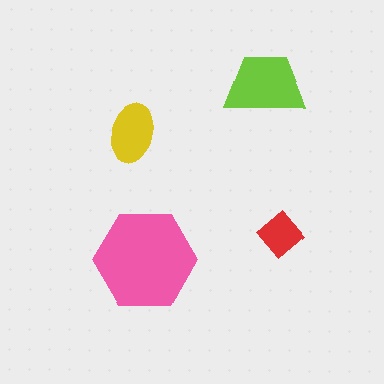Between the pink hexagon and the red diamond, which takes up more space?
The pink hexagon.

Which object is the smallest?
The red diamond.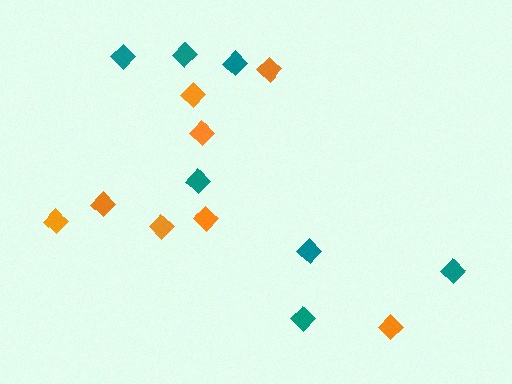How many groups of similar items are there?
There are 2 groups: one group of teal diamonds (7) and one group of orange diamonds (8).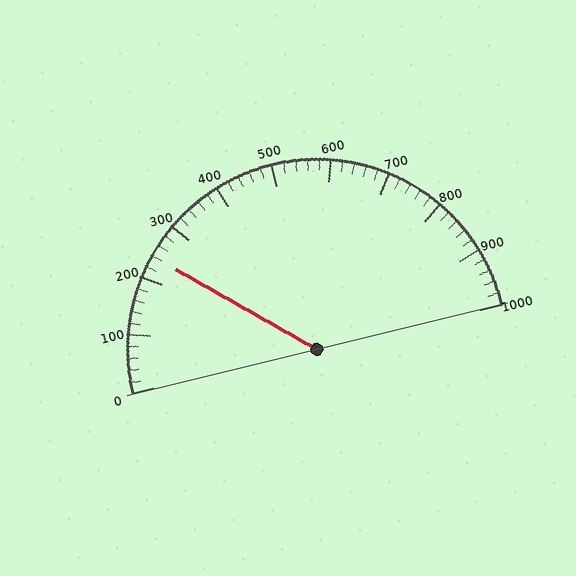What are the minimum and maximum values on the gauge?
The gauge ranges from 0 to 1000.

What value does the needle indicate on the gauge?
The needle indicates approximately 240.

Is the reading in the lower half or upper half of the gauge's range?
The reading is in the lower half of the range (0 to 1000).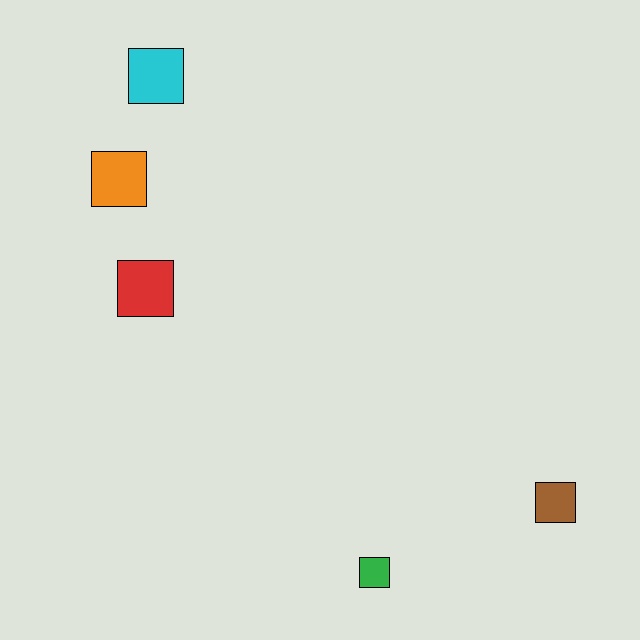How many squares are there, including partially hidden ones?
There are 5 squares.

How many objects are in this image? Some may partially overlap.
There are 5 objects.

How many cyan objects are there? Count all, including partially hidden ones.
There is 1 cyan object.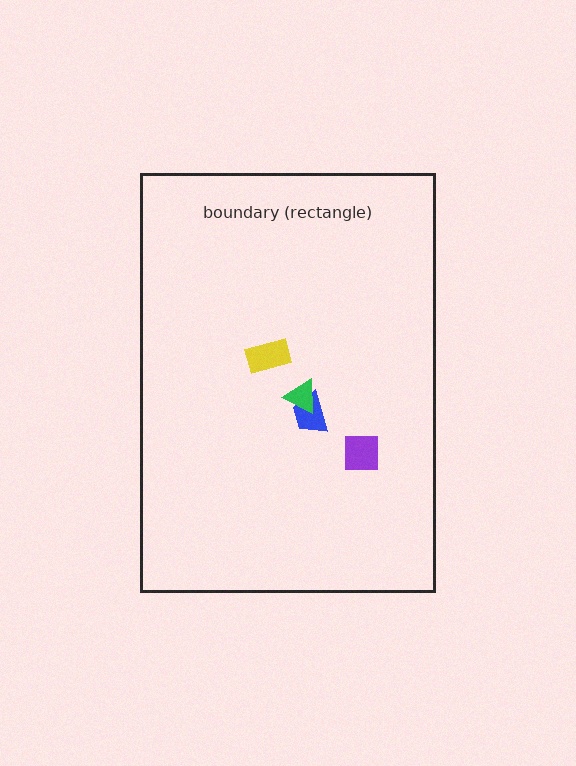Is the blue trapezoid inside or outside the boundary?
Inside.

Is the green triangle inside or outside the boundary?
Inside.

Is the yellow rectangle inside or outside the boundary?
Inside.